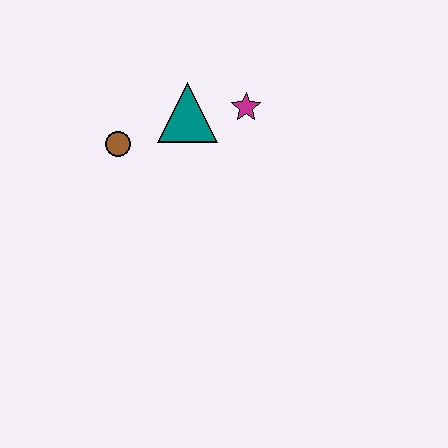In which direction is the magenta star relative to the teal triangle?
The magenta star is to the right of the teal triangle.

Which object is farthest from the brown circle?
The magenta star is farthest from the brown circle.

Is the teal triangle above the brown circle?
Yes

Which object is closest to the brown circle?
The teal triangle is closest to the brown circle.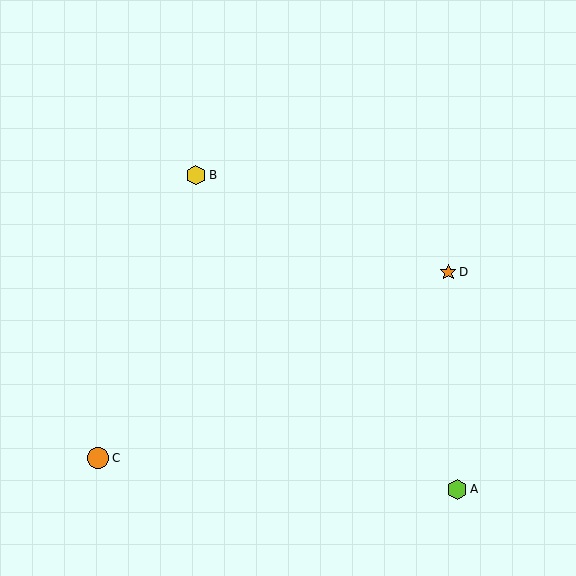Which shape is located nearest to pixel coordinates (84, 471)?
The orange circle (labeled C) at (98, 458) is nearest to that location.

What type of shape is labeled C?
Shape C is an orange circle.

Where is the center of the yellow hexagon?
The center of the yellow hexagon is at (196, 175).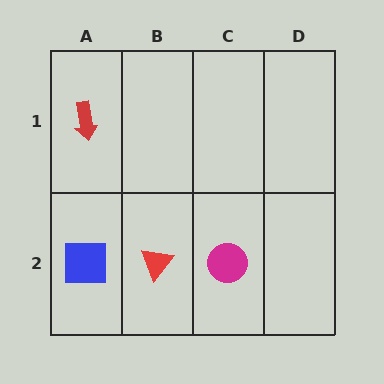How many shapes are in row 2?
3 shapes.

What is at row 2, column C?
A magenta circle.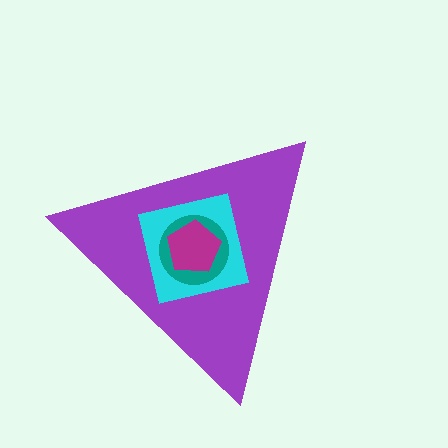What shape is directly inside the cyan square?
The teal circle.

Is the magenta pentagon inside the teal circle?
Yes.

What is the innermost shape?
The magenta pentagon.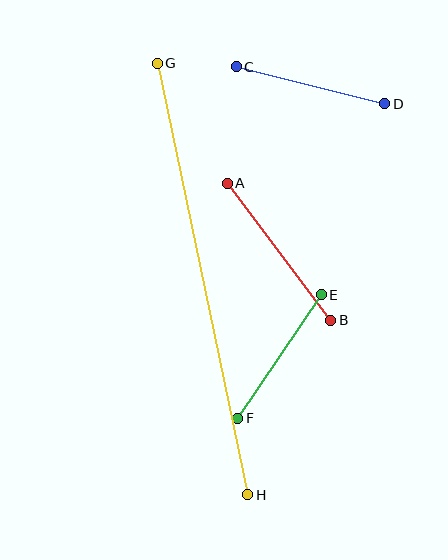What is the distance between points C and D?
The distance is approximately 153 pixels.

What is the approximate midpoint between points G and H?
The midpoint is at approximately (203, 279) pixels.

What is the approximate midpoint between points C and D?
The midpoint is at approximately (310, 85) pixels.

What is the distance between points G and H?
The distance is approximately 441 pixels.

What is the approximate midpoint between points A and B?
The midpoint is at approximately (279, 252) pixels.